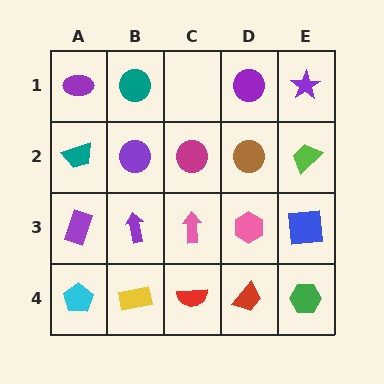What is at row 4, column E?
A green hexagon.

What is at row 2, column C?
A magenta circle.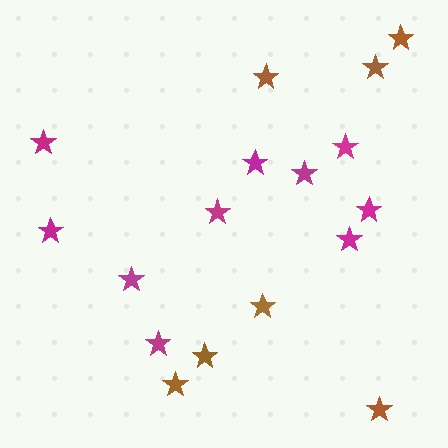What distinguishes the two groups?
There are 2 groups: one group of magenta stars (10) and one group of brown stars (7).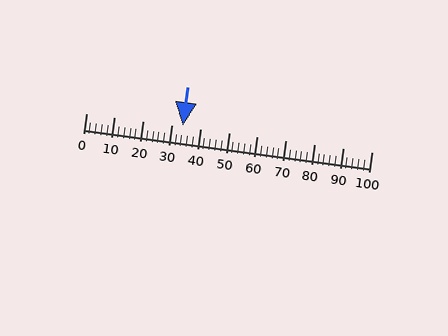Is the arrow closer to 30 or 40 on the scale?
The arrow is closer to 30.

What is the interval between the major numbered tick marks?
The major tick marks are spaced 10 units apart.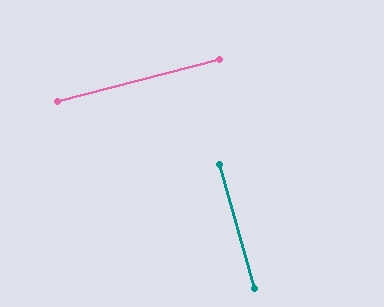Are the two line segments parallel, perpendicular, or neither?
Perpendicular — they meet at approximately 89°.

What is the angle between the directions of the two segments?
Approximately 89 degrees.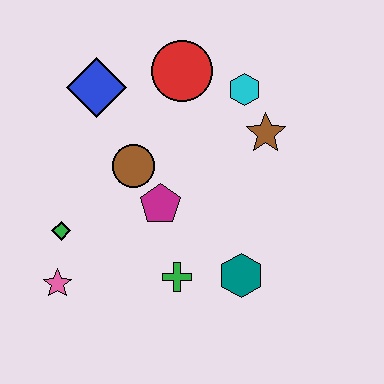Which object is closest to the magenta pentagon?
The brown circle is closest to the magenta pentagon.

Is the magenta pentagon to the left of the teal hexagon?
Yes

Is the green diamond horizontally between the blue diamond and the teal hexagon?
No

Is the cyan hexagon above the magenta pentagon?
Yes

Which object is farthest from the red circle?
The pink star is farthest from the red circle.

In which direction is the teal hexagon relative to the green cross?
The teal hexagon is to the right of the green cross.